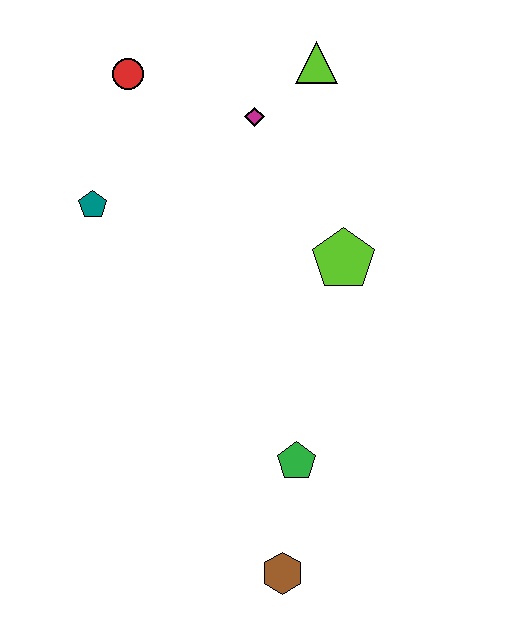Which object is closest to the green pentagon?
The brown hexagon is closest to the green pentagon.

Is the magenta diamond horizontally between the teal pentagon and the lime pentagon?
Yes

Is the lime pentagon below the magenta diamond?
Yes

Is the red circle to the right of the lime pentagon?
No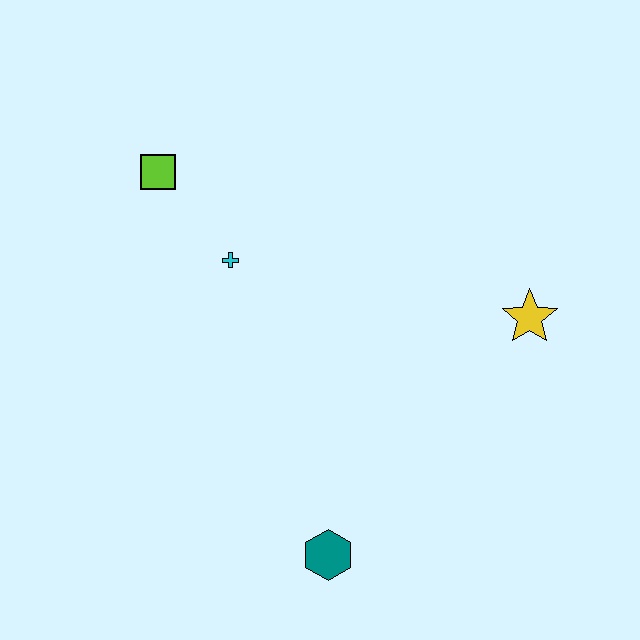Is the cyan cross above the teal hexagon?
Yes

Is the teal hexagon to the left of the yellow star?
Yes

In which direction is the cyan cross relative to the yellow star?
The cyan cross is to the left of the yellow star.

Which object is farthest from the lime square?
The teal hexagon is farthest from the lime square.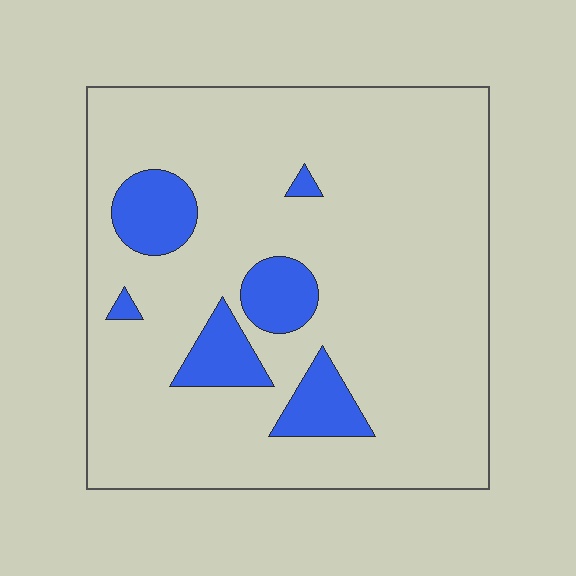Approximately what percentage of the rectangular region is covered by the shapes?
Approximately 15%.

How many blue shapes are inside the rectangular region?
6.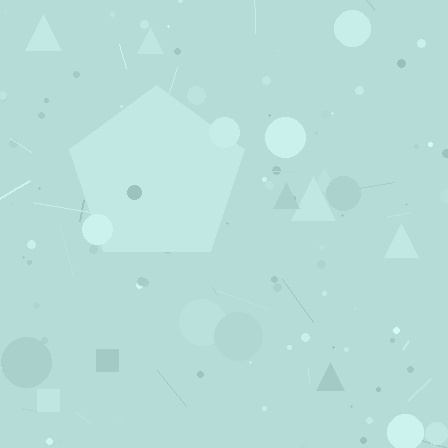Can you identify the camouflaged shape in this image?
The camouflaged shape is a pentagon.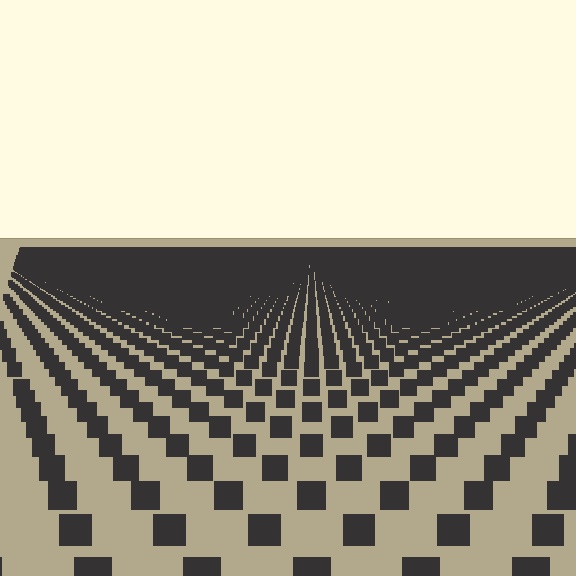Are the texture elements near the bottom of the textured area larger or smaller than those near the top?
Larger. Near the bottom, elements are closer to the viewer and appear at a bigger on-screen size.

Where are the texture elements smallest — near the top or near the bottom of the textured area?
Near the top.